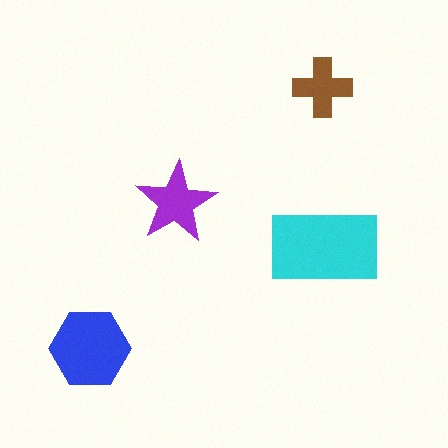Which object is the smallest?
The brown cross.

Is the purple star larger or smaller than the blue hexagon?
Smaller.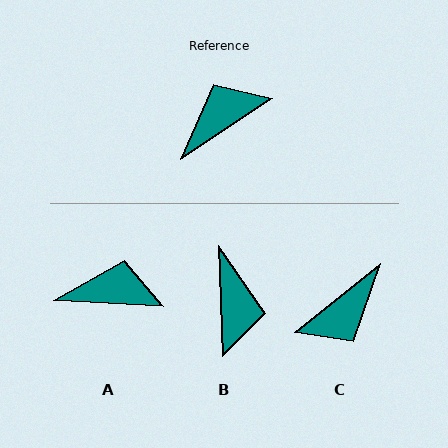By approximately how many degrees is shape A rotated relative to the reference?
Approximately 37 degrees clockwise.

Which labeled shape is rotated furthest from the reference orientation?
C, about 175 degrees away.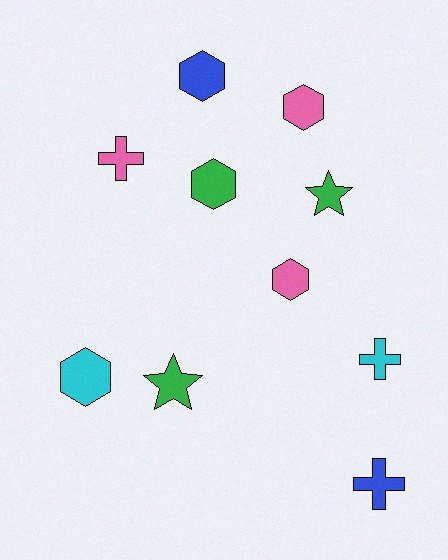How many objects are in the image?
There are 10 objects.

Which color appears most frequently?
Pink, with 3 objects.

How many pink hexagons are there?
There are 2 pink hexagons.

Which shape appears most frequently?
Hexagon, with 5 objects.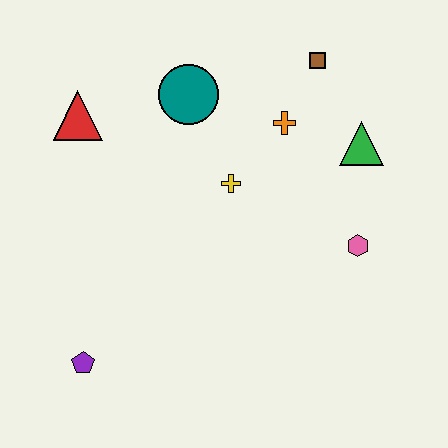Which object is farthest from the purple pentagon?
The brown square is farthest from the purple pentagon.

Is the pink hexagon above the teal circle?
No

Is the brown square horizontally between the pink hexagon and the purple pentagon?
Yes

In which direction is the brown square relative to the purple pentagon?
The brown square is above the purple pentagon.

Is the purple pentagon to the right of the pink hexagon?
No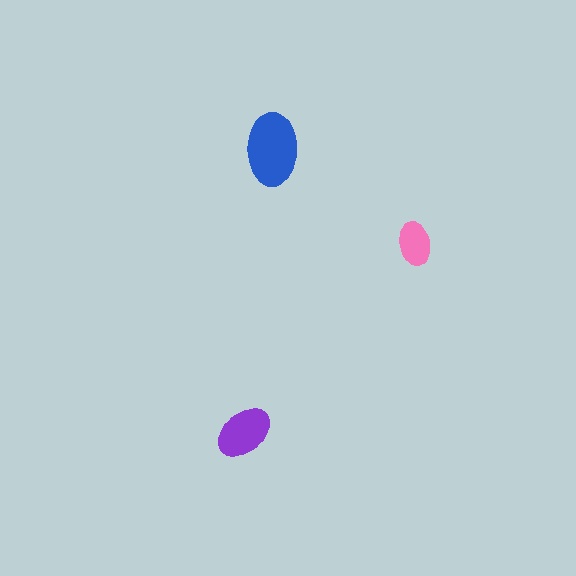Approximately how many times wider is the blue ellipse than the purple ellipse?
About 1.5 times wider.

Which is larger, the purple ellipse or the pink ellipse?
The purple one.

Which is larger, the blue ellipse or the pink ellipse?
The blue one.